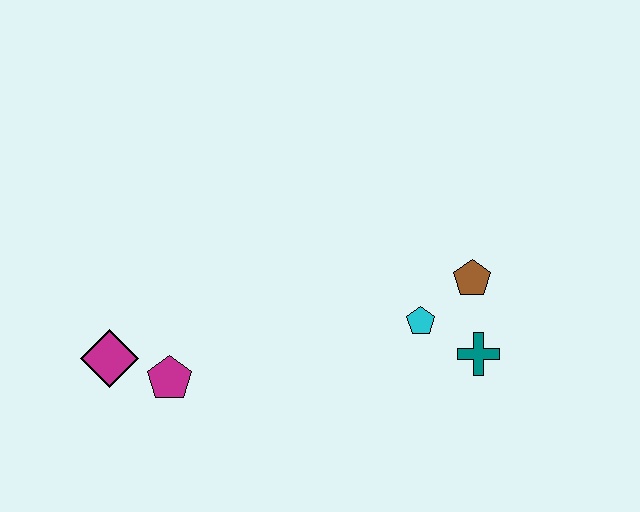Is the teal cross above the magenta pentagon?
Yes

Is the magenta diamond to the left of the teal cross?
Yes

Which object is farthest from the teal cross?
The magenta diamond is farthest from the teal cross.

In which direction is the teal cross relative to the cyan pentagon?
The teal cross is to the right of the cyan pentagon.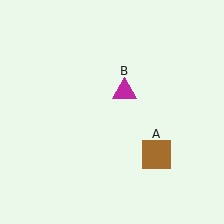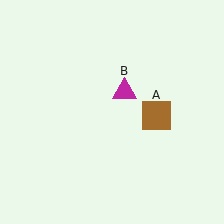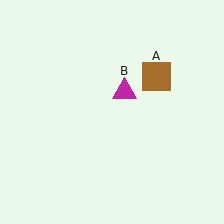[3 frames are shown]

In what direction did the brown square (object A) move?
The brown square (object A) moved up.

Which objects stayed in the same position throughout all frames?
Magenta triangle (object B) remained stationary.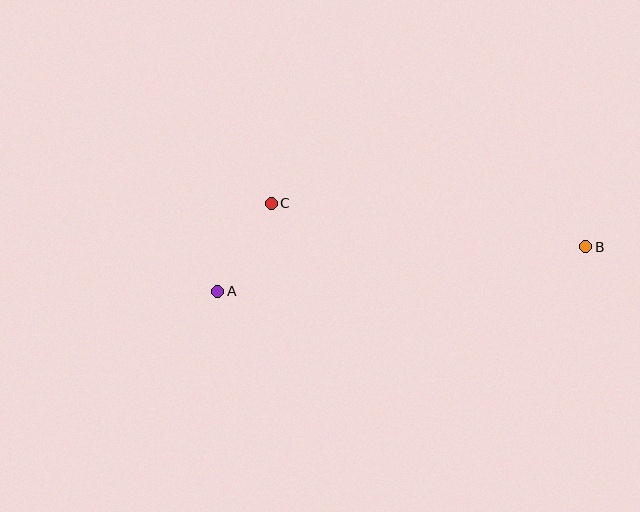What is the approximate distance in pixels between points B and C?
The distance between B and C is approximately 317 pixels.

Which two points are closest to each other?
Points A and C are closest to each other.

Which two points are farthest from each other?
Points A and B are farthest from each other.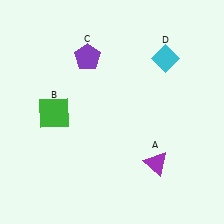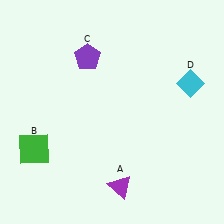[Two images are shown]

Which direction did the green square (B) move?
The green square (B) moved down.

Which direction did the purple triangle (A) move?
The purple triangle (A) moved left.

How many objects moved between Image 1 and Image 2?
3 objects moved between the two images.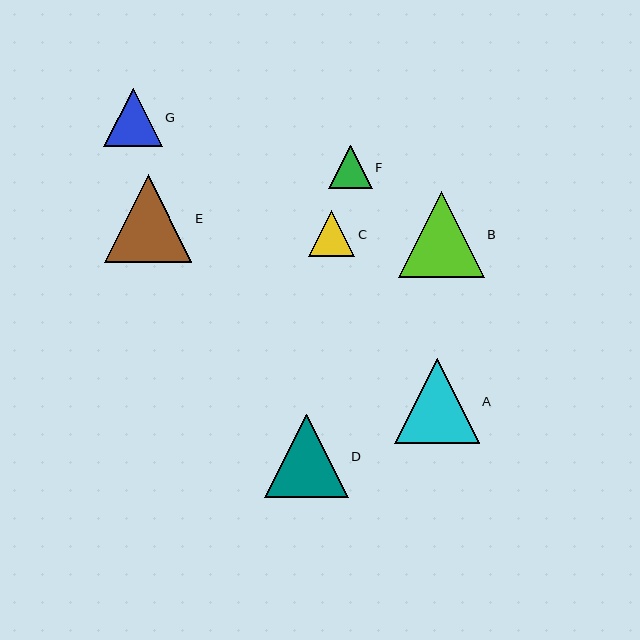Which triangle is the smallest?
Triangle F is the smallest with a size of approximately 44 pixels.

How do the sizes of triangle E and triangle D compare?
Triangle E and triangle D are approximately the same size.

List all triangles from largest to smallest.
From largest to smallest: E, B, A, D, G, C, F.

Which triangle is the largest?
Triangle E is the largest with a size of approximately 88 pixels.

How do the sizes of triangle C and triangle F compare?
Triangle C and triangle F are approximately the same size.